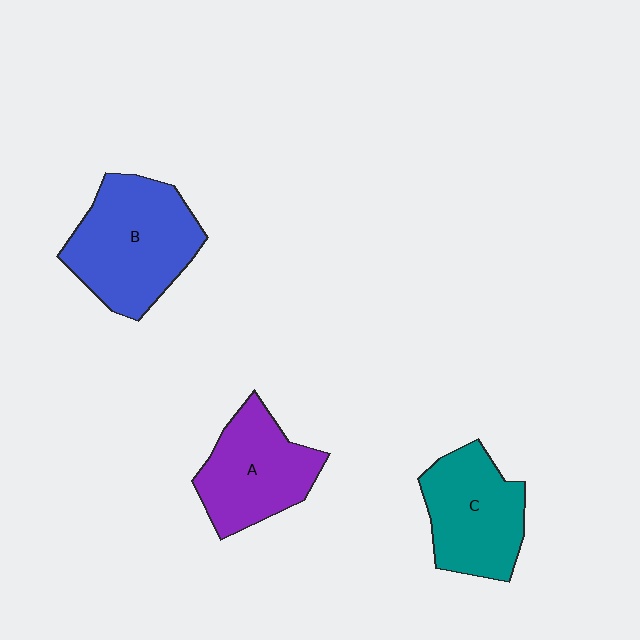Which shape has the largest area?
Shape B (blue).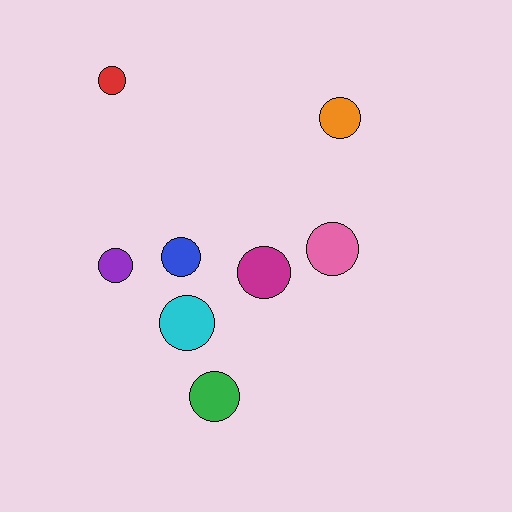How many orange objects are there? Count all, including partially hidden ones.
There is 1 orange object.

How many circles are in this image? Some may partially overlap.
There are 8 circles.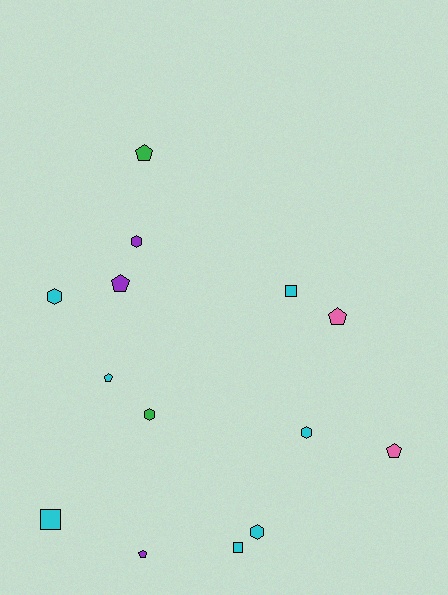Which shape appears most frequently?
Pentagon, with 6 objects.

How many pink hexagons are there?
There are no pink hexagons.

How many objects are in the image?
There are 14 objects.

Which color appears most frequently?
Cyan, with 7 objects.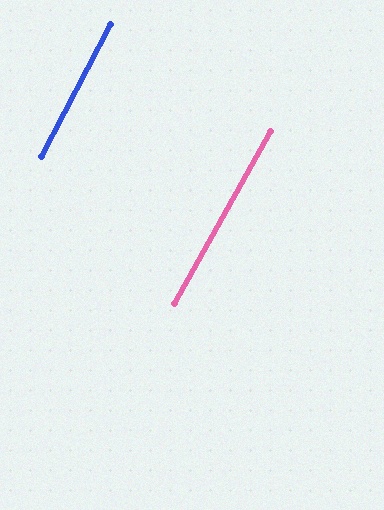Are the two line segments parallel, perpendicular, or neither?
Parallel — their directions differ by only 1.7°.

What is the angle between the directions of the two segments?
Approximately 2 degrees.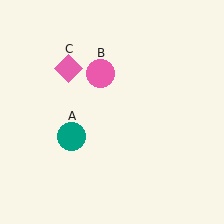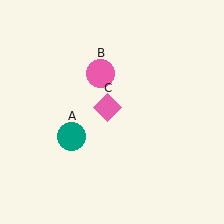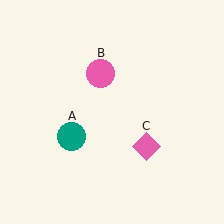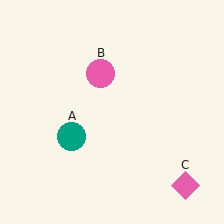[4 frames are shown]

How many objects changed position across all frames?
1 object changed position: pink diamond (object C).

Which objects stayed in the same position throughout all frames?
Teal circle (object A) and pink circle (object B) remained stationary.